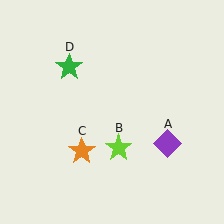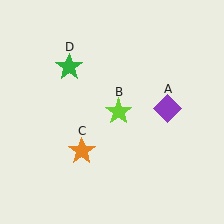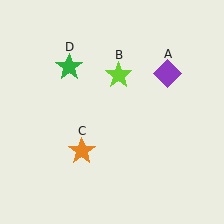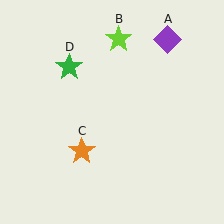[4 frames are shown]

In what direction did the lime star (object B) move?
The lime star (object B) moved up.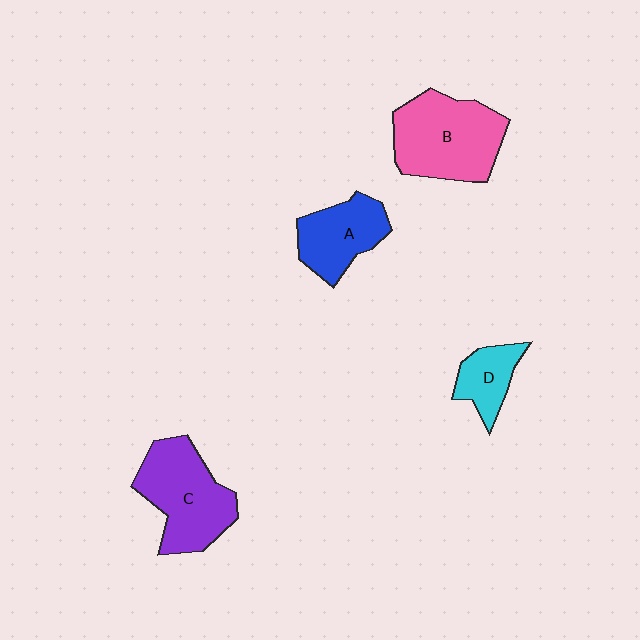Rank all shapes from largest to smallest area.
From largest to smallest: B (pink), C (purple), A (blue), D (cyan).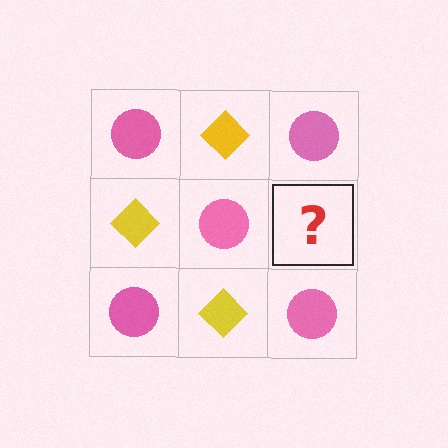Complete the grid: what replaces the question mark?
The question mark should be replaced with a yellow diamond.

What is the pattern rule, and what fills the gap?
The rule is that it alternates pink circle and yellow diamond in a checkerboard pattern. The gap should be filled with a yellow diamond.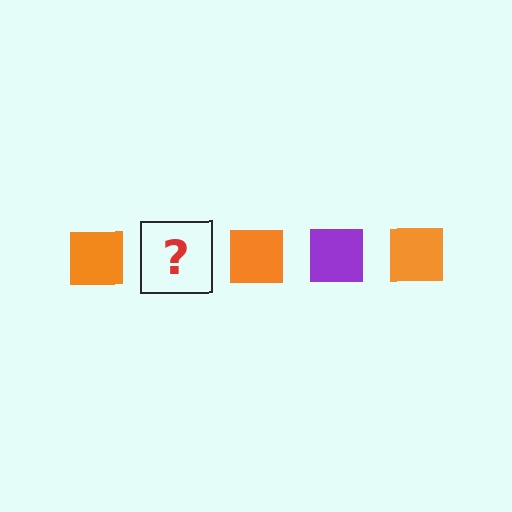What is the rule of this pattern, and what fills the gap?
The rule is that the pattern cycles through orange, purple squares. The gap should be filled with a purple square.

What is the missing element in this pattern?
The missing element is a purple square.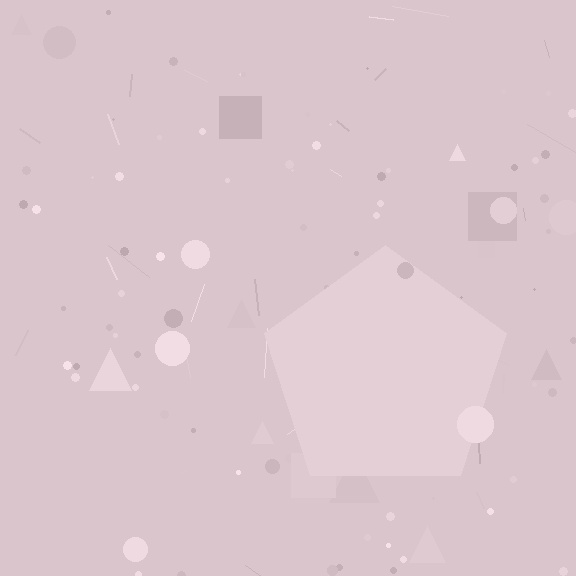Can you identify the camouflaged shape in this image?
The camouflaged shape is a pentagon.